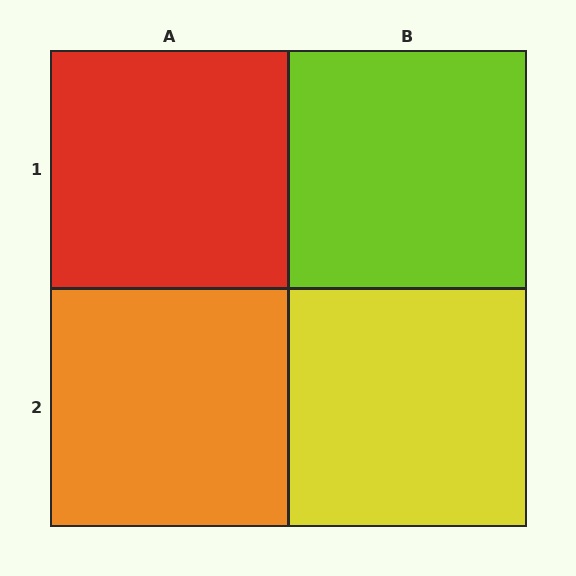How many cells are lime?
1 cell is lime.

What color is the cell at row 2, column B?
Yellow.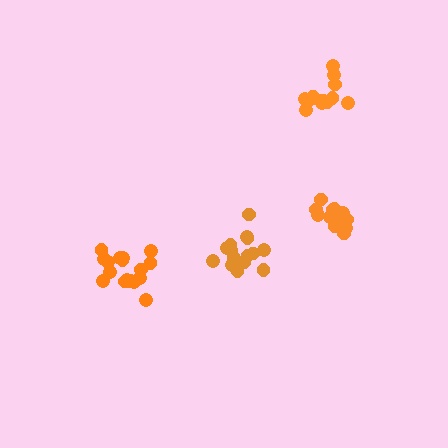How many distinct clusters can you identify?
There are 4 distinct clusters.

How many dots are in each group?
Group 1: 15 dots, Group 2: 13 dots, Group 3: 17 dots, Group 4: 18 dots (63 total).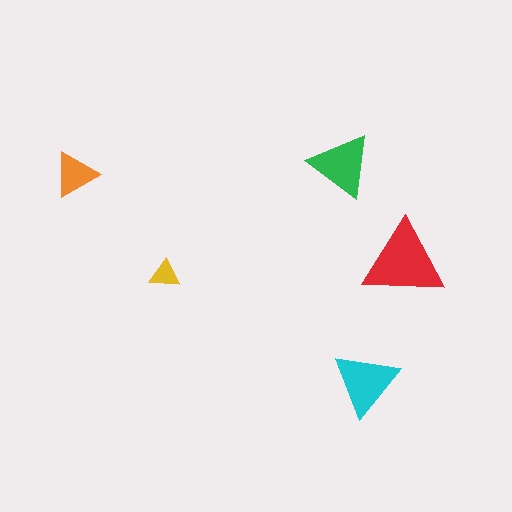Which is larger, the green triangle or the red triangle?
The red one.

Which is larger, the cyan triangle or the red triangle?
The red one.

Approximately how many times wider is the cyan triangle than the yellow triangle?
About 2 times wider.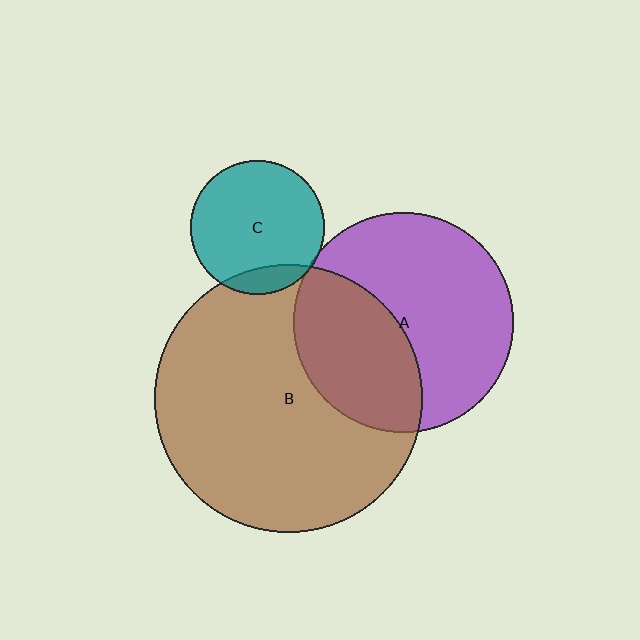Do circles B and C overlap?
Yes.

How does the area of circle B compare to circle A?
Approximately 1.5 times.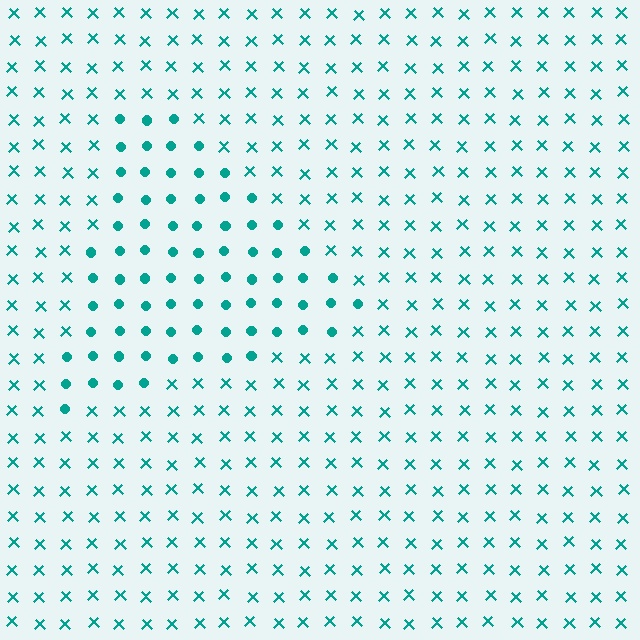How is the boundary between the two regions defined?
The boundary is defined by a change in element shape: circles inside vs. X marks outside. All elements share the same color and spacing.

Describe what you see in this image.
The image is filled with small teal elements arranged in a uniform grid. A triangle-shaped region contains circles, while the surrounding area contains X marks. The boundary is defined purely by the change in element shape.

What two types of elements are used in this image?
The image uses circles inside the triangle region and X marks outside it.